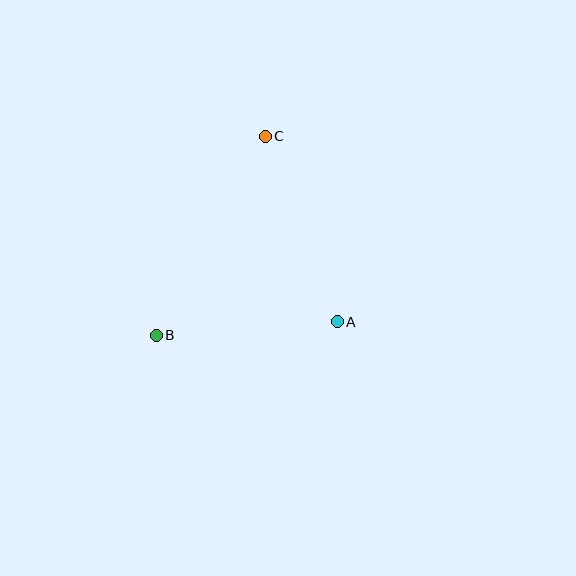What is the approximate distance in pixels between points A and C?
The distance between A and C is approximately 199 pixels.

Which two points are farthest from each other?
Points B and C are farthest from each other.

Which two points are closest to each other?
Points A and B are closest to each other.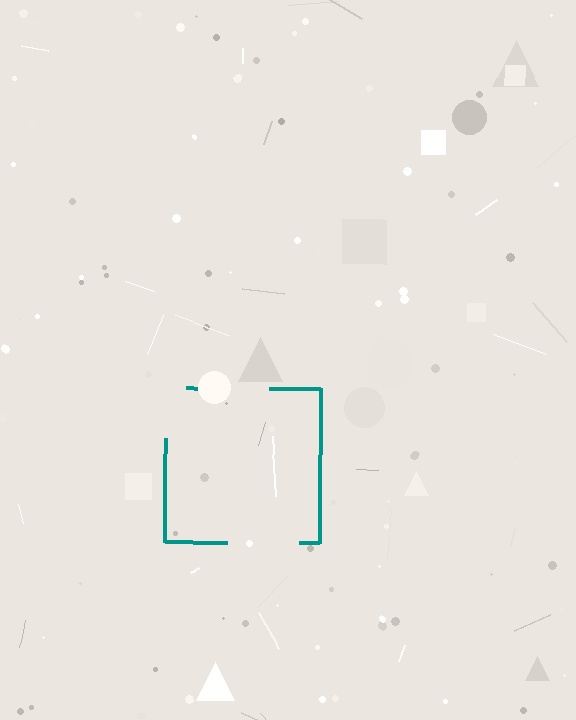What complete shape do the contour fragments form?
The contour fragments form a square.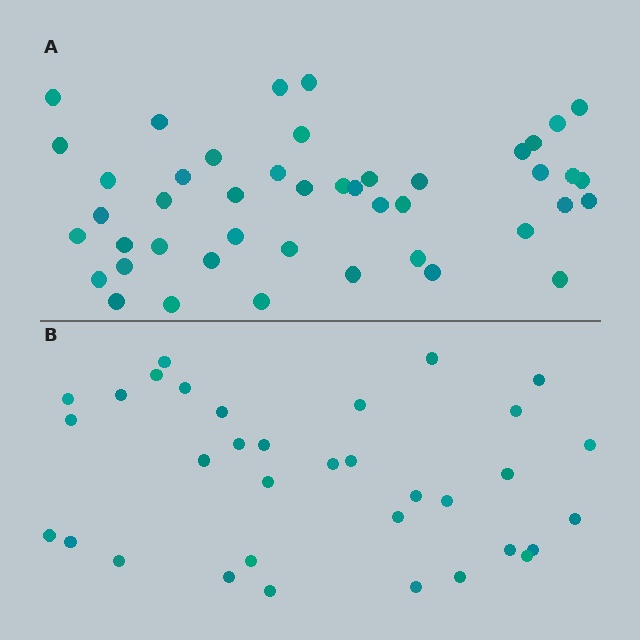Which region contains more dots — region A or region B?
Region A (the top region) has more dots.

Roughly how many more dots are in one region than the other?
Region A has roughly 12 or so more dots than region B.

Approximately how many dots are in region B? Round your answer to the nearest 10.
About 30 dots. (The exact count is 34, which rounds to 30.)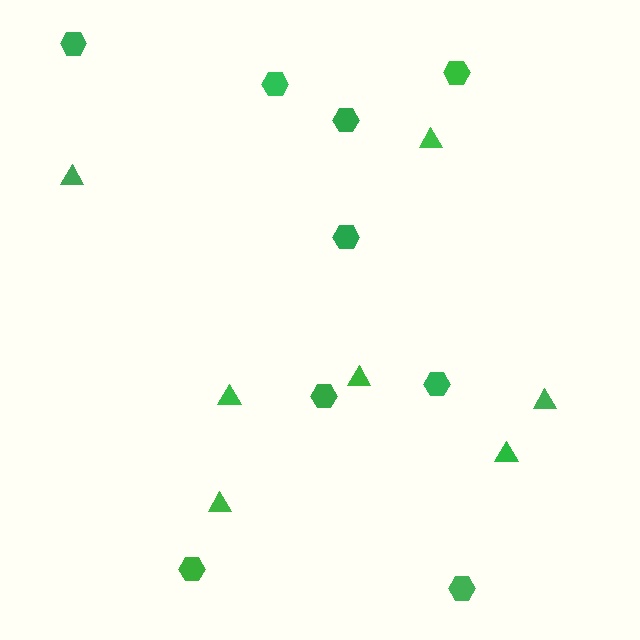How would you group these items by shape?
There are 2 groups: one group of triangles (7) and one group of hexagons (9).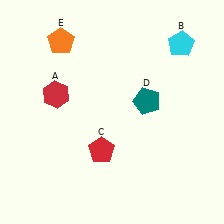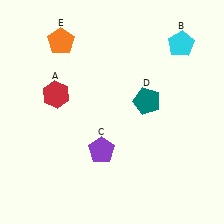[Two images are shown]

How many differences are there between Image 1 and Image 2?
There is 1 difference between the two images.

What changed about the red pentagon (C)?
In Image 1, C is red. In Image 2, it changed to purple.